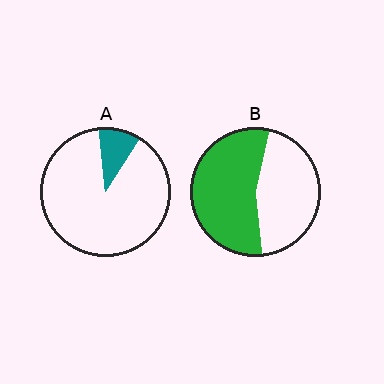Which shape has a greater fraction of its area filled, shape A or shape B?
Shape B.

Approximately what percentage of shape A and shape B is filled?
A is approximately 10% and B is approximately 55%.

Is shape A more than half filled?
No.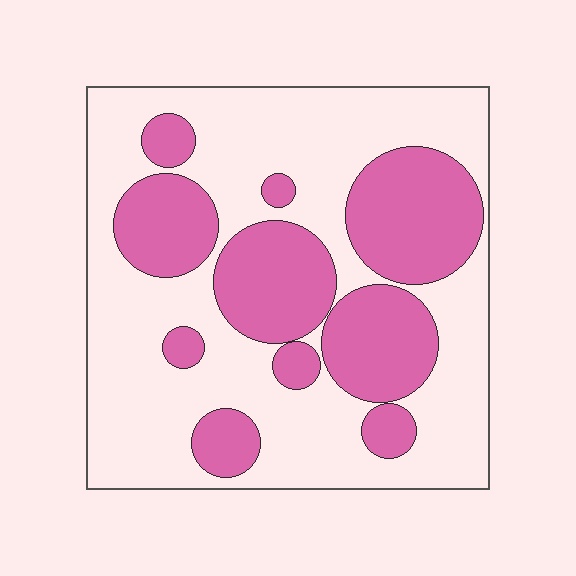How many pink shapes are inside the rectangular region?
10.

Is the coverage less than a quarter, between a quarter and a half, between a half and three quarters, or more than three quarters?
Between a quarter and a half.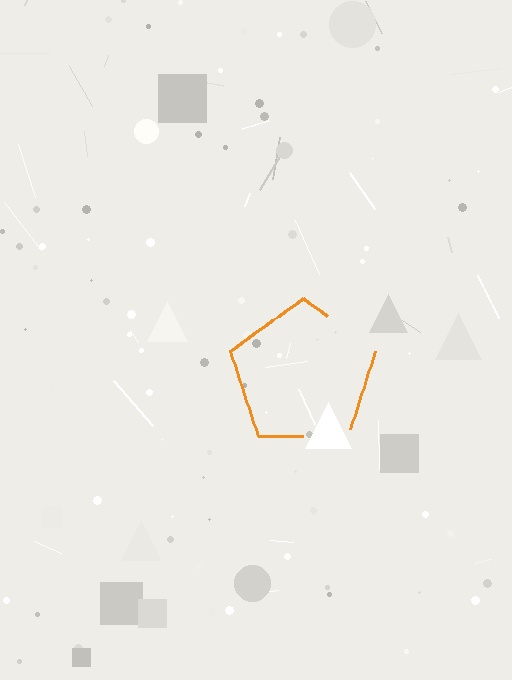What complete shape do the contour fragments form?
The contour fragments form a pentagon.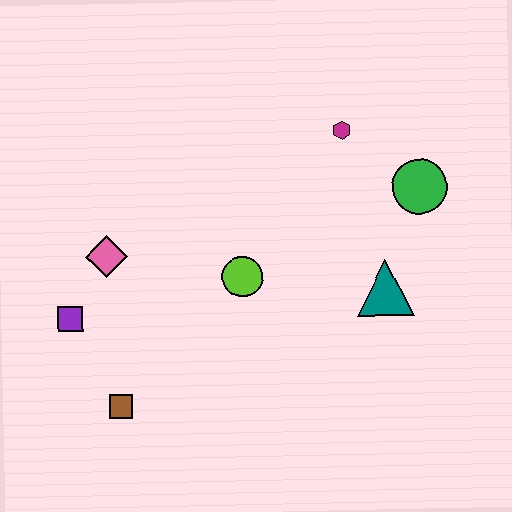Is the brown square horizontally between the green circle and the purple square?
Yes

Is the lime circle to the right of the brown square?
Yes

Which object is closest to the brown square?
The purple square is closest to the brown square.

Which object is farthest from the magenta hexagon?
The brown square is farthest from the magenta hexagon.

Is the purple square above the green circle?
No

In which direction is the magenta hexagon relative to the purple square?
The magenta hexagon is to the right of the purple square.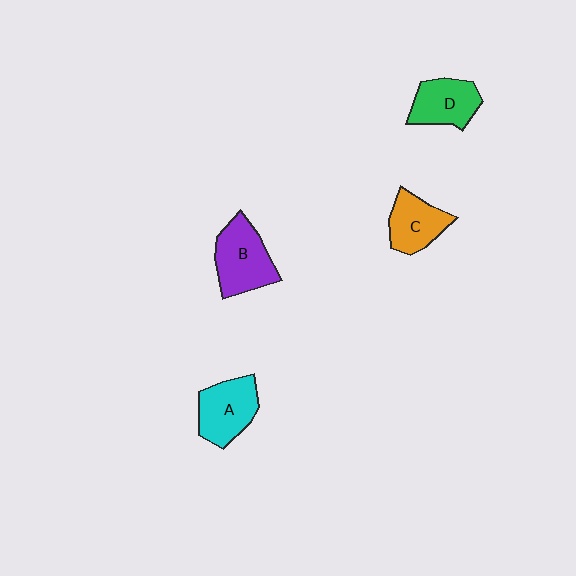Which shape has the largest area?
Shape B (purple).